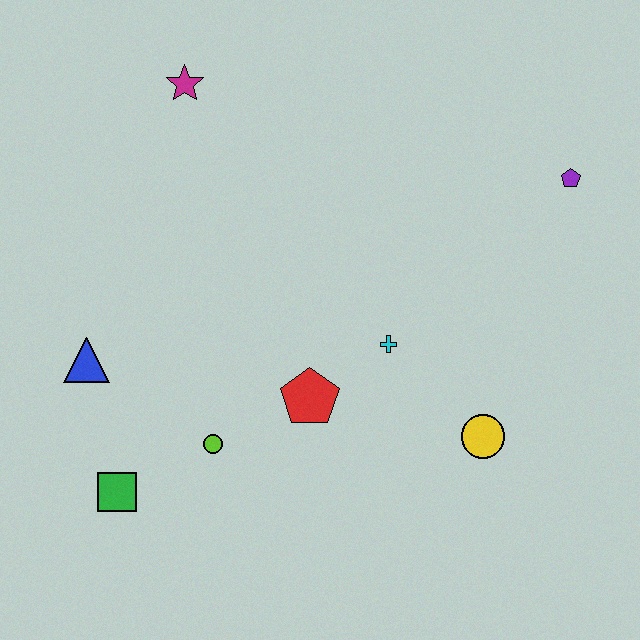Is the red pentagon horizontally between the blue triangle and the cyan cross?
Yes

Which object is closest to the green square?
The lime circle is closest to the green square.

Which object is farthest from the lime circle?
The purple pentagon is farthest from the lime circle.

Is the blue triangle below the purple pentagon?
Yes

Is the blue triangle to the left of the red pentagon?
Yes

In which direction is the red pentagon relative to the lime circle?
The red pentagon is to the right of the lime circle.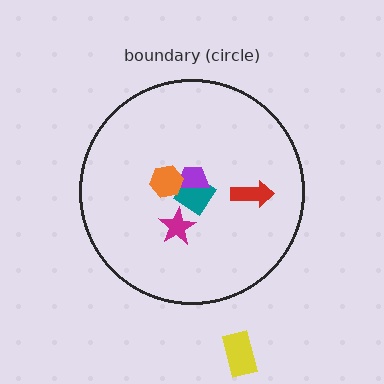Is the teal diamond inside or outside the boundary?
Inside.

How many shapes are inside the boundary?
5 inside, 1 outside.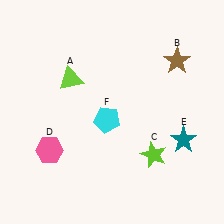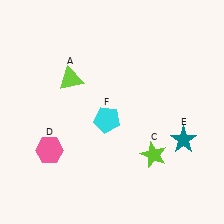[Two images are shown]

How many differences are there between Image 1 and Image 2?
There is 1 difference between the two images.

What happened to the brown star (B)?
The brown star (B) was removed in Image 2. It was in the top-right area of Image 1.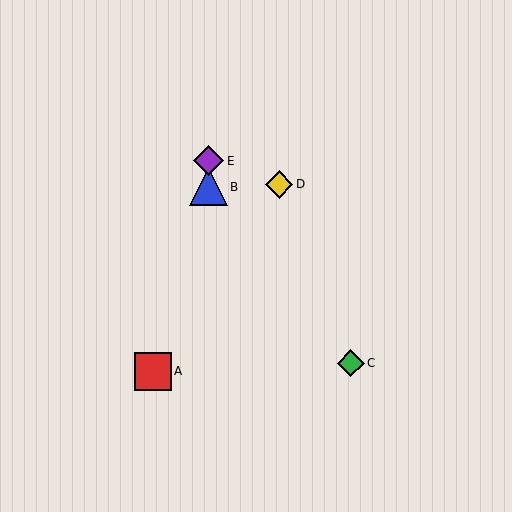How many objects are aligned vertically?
2 objects (B, E) are aligned vertically.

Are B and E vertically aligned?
Yes, both are at x≈208.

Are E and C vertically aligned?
No, E is at x≈208 and C is at x≈351.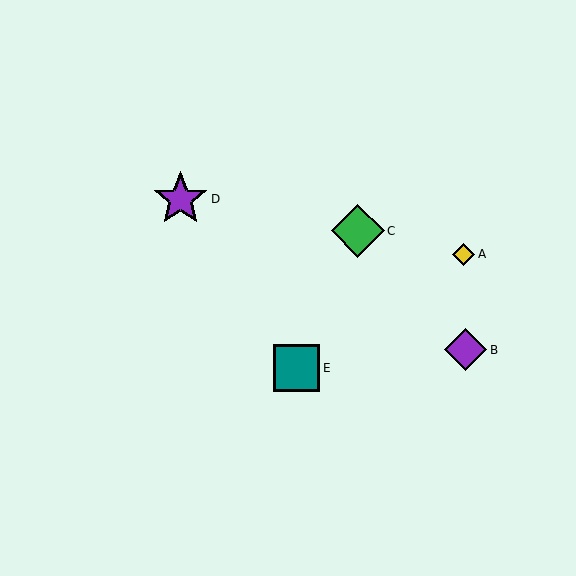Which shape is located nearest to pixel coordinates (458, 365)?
The purple diamond (labeled B) at (466, 350) is nearest to that location.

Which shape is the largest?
The purple star (labeled D) is the largest.